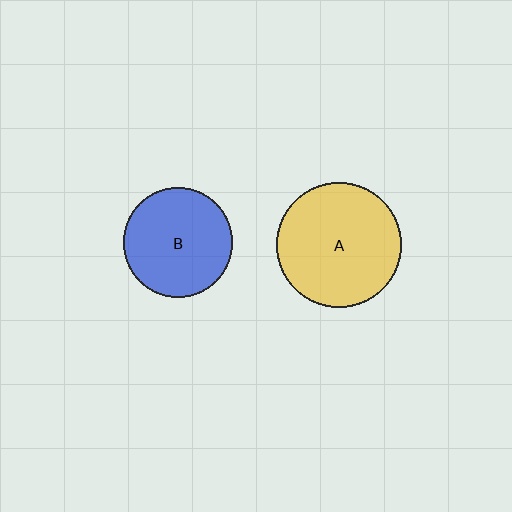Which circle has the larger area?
Circle A (yellow).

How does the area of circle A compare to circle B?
Approximately 1.3 times.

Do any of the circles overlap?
No, none of the circles overlap.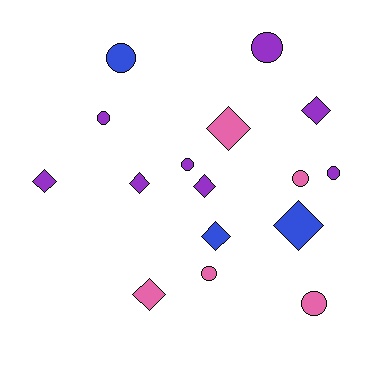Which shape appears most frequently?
Diamond, with 8 objects.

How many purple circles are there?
There are 4 purple circles.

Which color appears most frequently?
Purple, with 8 objects.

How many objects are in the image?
There are 16 objects.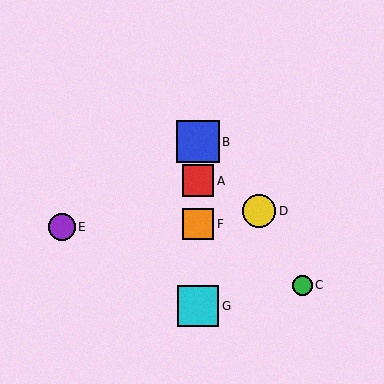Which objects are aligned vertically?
Objects A, B, F, G are aligned vertically.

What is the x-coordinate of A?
Object A is at x≈198.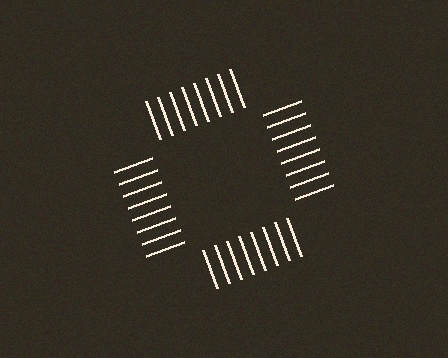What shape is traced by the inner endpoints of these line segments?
An illusory square — the line segments terminate on its edges but no continuous stroke is drawn.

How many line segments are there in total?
32 — 8 along each of the 4 edges.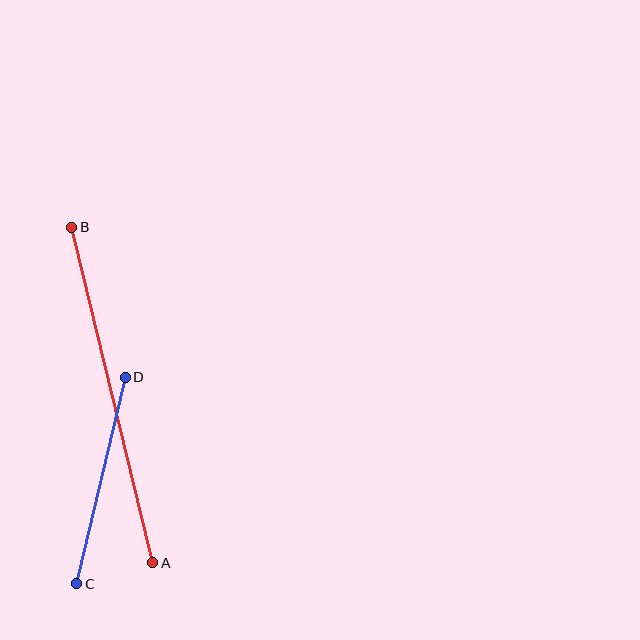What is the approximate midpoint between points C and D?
The midpoint is at approximately (101, 480) pixels.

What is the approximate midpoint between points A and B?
The midpoint is at approximately (112, 395) pixels.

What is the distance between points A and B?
The distance is approximately 345 pixels.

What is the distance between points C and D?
The distance is approximately 212 pixels.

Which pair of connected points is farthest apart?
Points A and B are farthest apart.